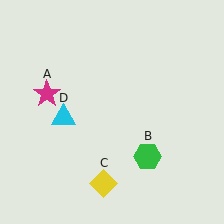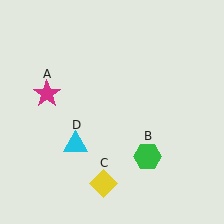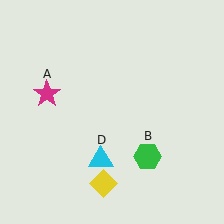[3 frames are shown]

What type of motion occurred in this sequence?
The cyan triangle (object D) rotated counterclockwise around the center of the scene.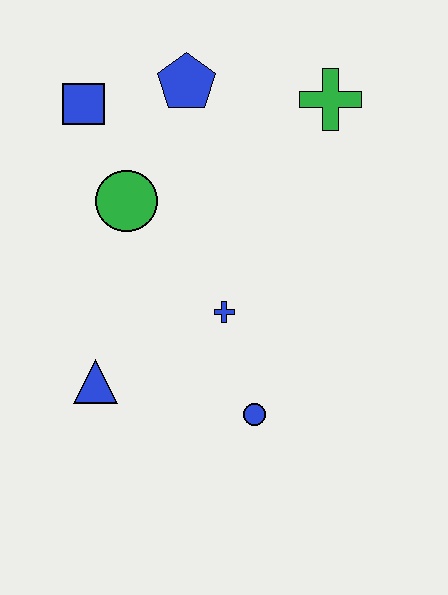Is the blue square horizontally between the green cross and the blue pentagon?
No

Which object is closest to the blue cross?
The blue circle is closest to the blue cross.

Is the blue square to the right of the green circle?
No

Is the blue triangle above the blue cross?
No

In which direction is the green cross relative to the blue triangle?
The green cross is above the blue triangle.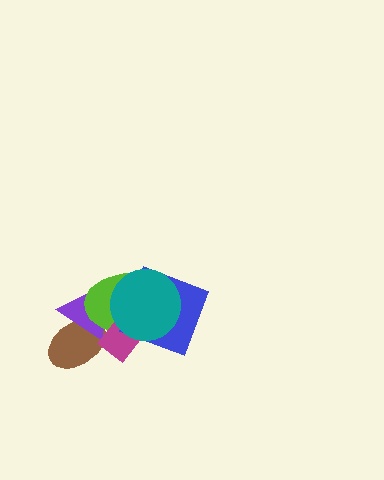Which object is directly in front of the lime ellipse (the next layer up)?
The magenta rectangle is directly in front of the lime ellipse.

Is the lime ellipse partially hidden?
Yes, it is partially covered by another shape.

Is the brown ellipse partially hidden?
Yes, it is partially covered by another shape.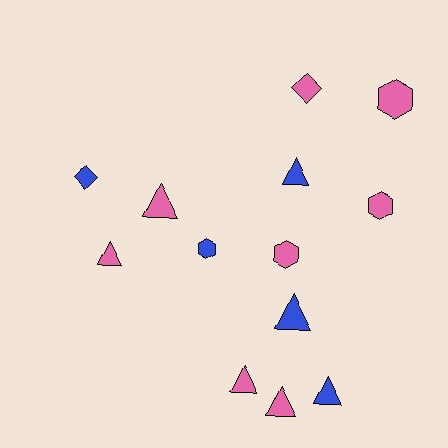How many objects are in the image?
There are 13 objects.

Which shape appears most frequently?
Triangle, with 7 objects.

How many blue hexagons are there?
There is 1 blue hexagon.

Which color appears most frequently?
Pink, with 8 objects.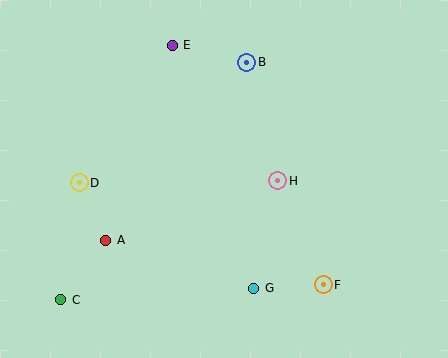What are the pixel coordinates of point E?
Point E is at (172, 45).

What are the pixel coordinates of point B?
Point B is at (247, 62).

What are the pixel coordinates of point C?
Point C is at (61, 300).